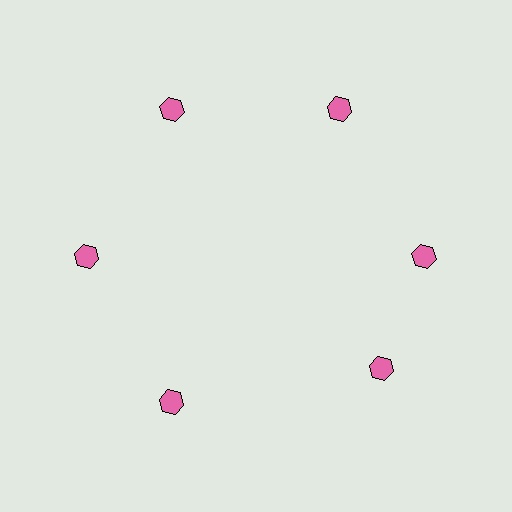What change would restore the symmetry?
The symmetry would be restored by rotating it back into even spacing with its neighbors so that all 6 hexagons sit at equal angles and equal distance from the center.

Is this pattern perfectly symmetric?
No. The 6 pink hexagons are arranged in a ring, but one element near the 5 o'clock position is rotated out of alignment along the ring, breaking the 6-fold rotational symmetry.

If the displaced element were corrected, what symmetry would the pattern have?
It would have 6-fold rotational symmetry — the pattern would map onto itself every 60 degrees.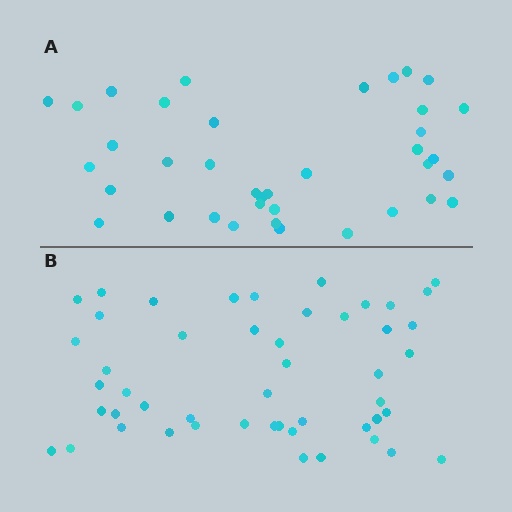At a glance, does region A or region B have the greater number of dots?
Region B (the bottom region) has more dots.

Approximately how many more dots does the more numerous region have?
Region B has roughly 12 or so more dots than region A.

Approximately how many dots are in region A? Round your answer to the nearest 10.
About 40 dots. (The exact count is 38, which rounds to 40.)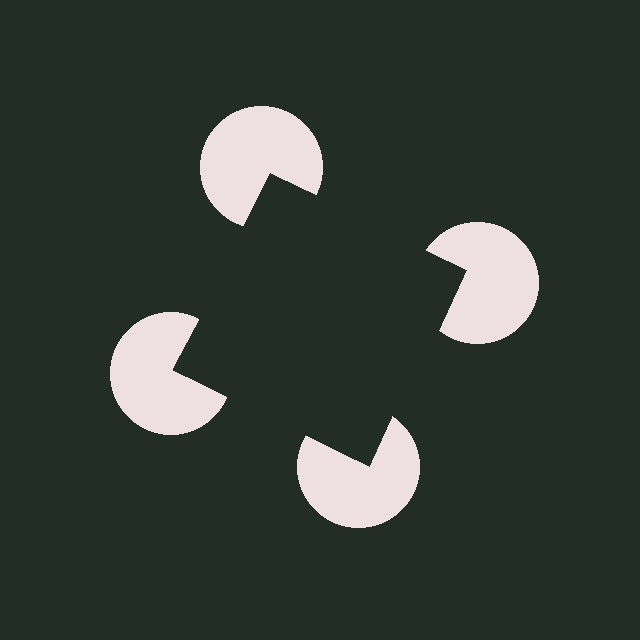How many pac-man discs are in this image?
There are 4 — one at each vertex of the illusory square.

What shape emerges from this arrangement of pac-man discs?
An illusory square — its edges are inferred from the aligned wedge cuts in the pac-man discs, not physically drawn.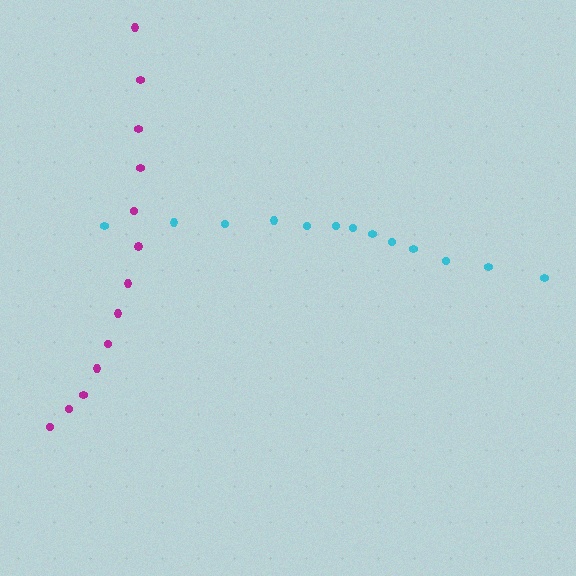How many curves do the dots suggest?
There are 2 distinct paths.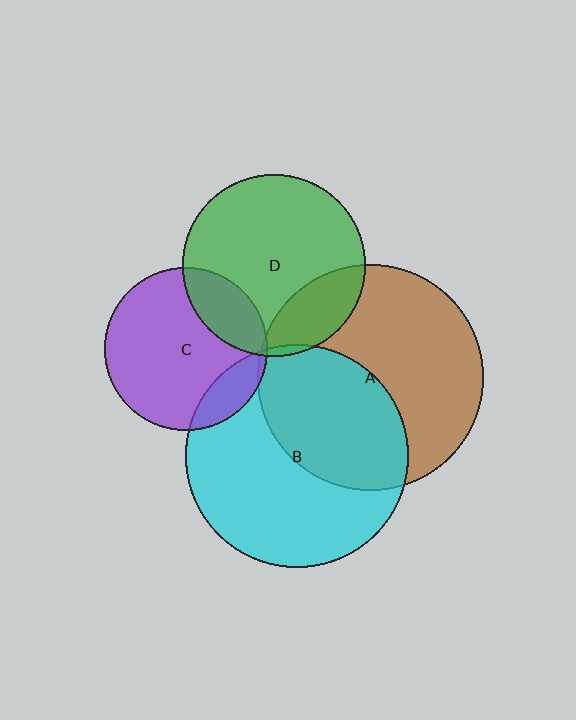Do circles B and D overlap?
Yes.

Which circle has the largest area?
Circle A (brown).